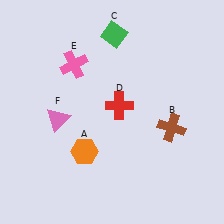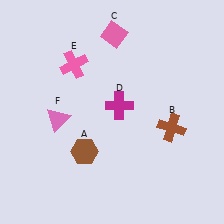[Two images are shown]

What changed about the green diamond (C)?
In Image 1, C is green. In Image 2, it changed to pink.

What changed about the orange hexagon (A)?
In Image 1, A is orange. In Image 2, it changed to brown.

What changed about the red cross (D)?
In Image 1, D is red. In Image 2, it changed to magenta.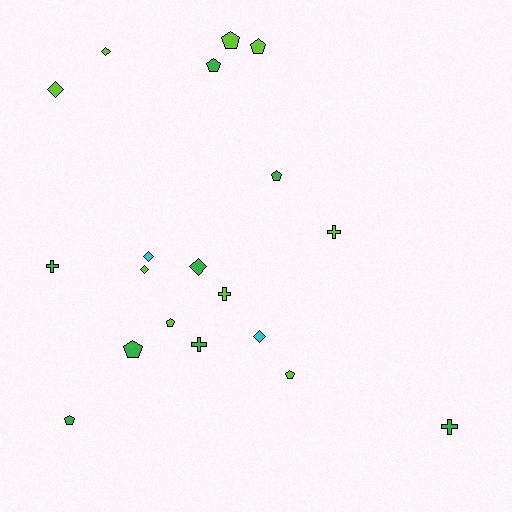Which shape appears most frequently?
Pentagon, with 8 objects.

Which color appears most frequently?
Lime, with 9 objects.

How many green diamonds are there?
There is 1 green diamond.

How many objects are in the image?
There are 19 objects.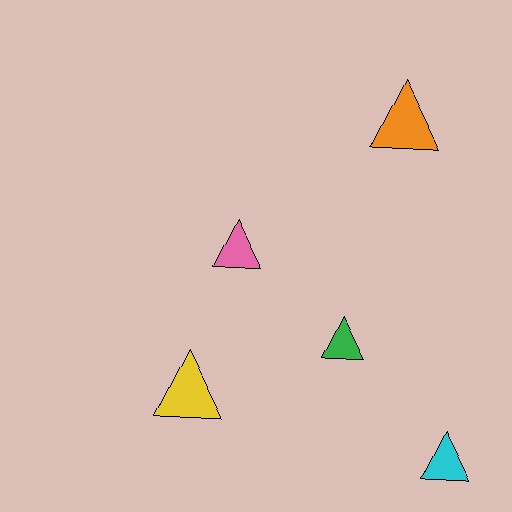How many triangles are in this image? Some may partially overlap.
There are 5 triangles.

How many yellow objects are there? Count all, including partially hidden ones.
There is 1 yellow object.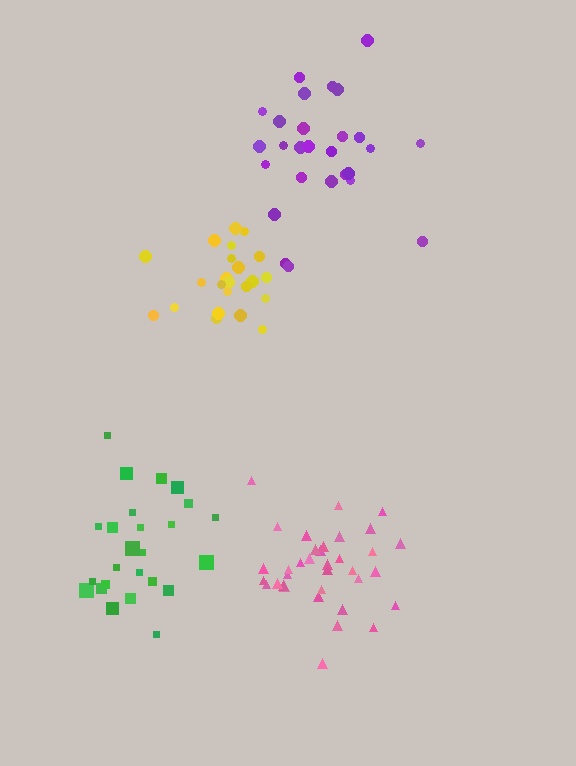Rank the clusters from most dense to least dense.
pink, yellow, green, purple.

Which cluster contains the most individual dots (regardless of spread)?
Pink (35).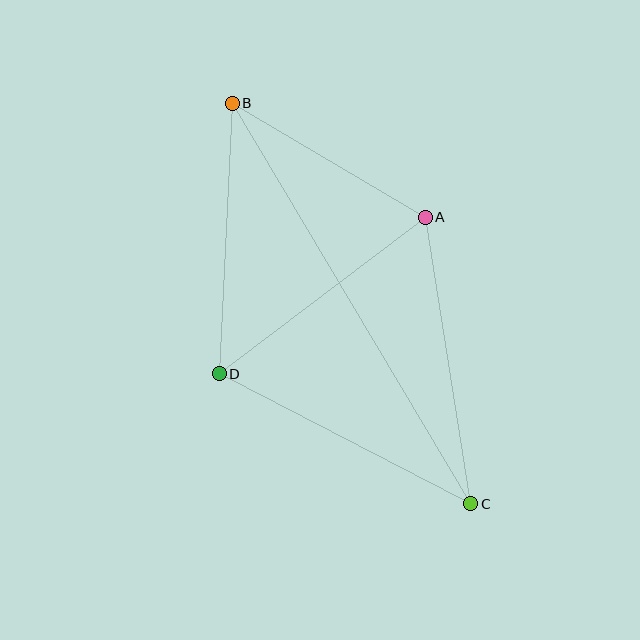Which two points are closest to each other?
Points A and B are closest to each other.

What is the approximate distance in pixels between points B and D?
The distance between B and D is approximately 271 pixels.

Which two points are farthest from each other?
Points B and C are farthest from each other.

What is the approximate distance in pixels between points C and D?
The distance between C and D is approximately 283 pixels.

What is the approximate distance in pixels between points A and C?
The distance between A and C is approximately 290 pixels.